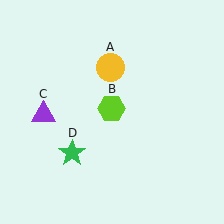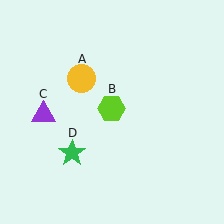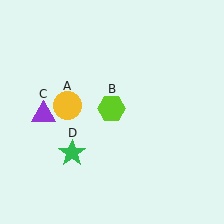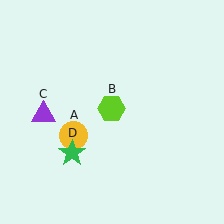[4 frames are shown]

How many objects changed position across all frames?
1 object changed position: yellow circle (object A).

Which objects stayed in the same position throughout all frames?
Lime hexagon (object B) and purple triangle (object C) and green star (object D) remained stationary.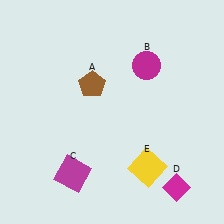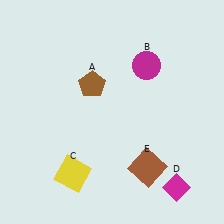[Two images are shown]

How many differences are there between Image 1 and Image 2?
There are 2 differences between the two images.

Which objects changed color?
C changed from magenta to yellow. E changed from yellow to brown.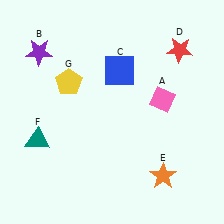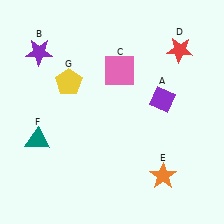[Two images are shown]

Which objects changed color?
A changed from pink to purple. C changed from blue to pink.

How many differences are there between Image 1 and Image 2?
There are 2 differences between the two images.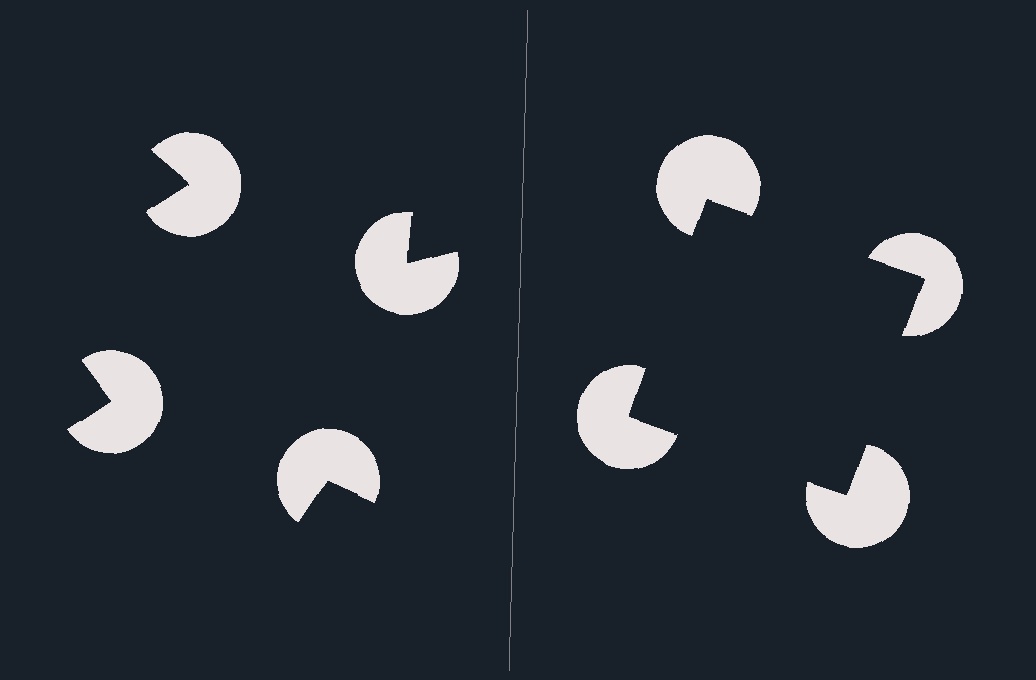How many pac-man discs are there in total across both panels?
8 — 4 on each side.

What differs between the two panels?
The pac-man discs are positioned identically on both sides; only the wedge orientations differ. On the right they align to a square; on the left they are misaligned.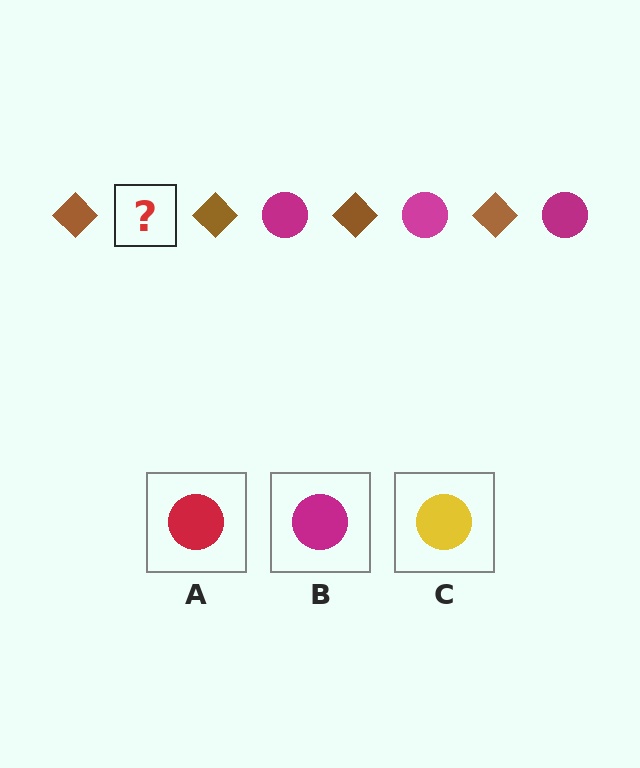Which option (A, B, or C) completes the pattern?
B.